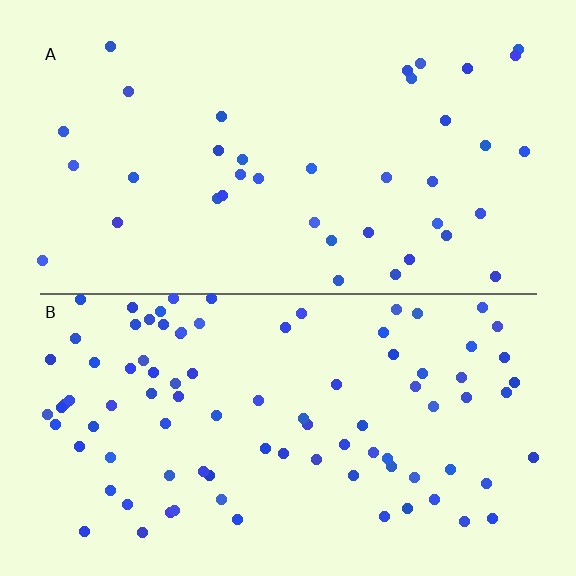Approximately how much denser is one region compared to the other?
Approximately 2.4× — region B over region A.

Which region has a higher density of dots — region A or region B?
B (the bottom).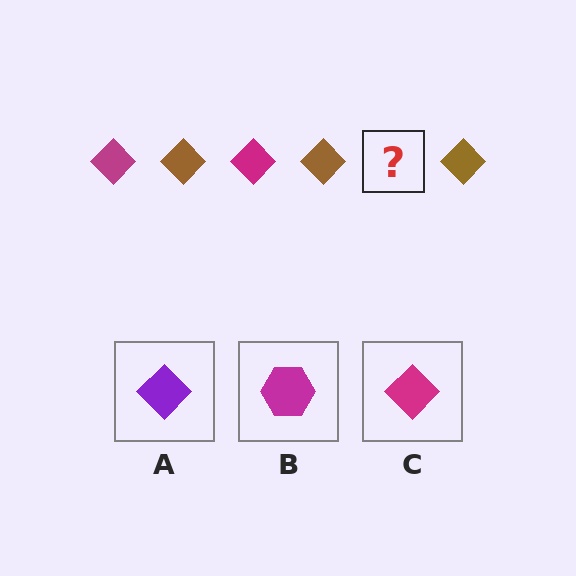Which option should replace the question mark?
Option C.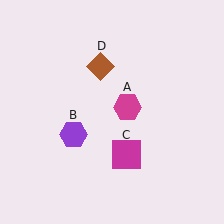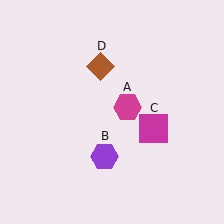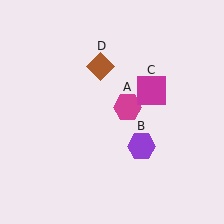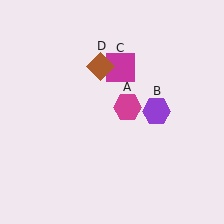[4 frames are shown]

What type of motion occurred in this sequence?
The purple hexagon (object B), magenta square (object C) rotated counterclockwise around the center of the scene.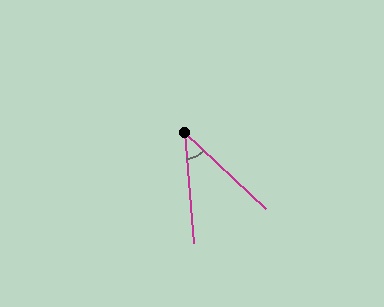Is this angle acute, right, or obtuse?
It is acute.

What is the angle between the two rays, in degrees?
Approximately 42 degrees.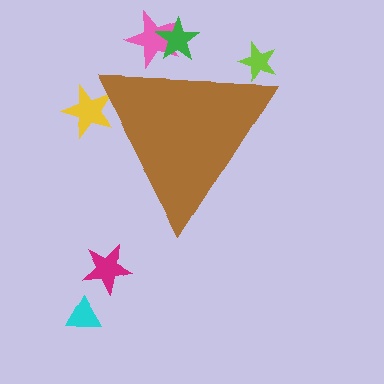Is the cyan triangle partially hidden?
No, the cyan triangle is fully visible.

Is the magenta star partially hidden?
No, the magenta star is fully visible.